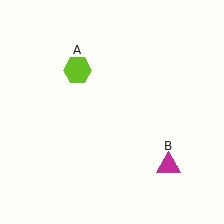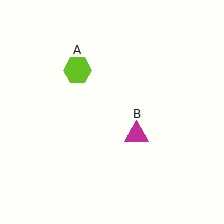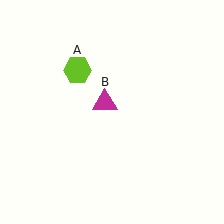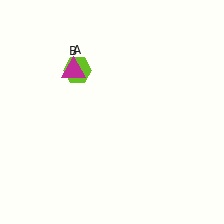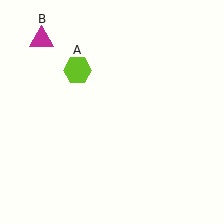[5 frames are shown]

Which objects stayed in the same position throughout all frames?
Lime hexagon (object A) remained stationary.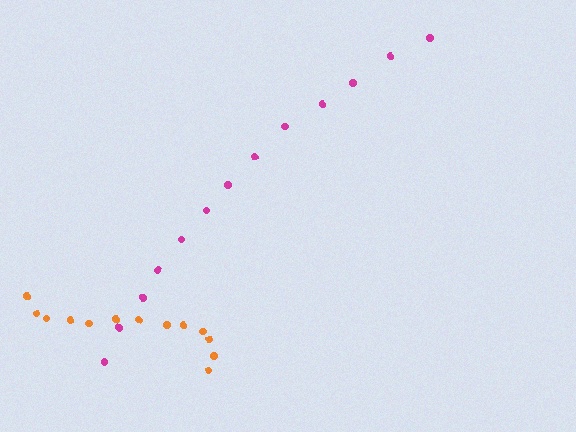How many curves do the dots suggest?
There are 2 distinct paths.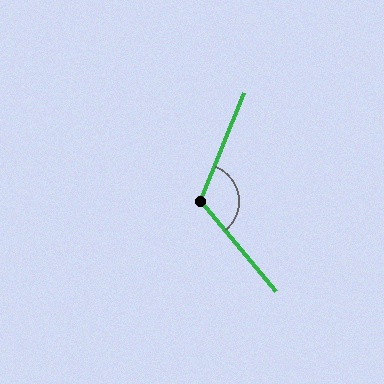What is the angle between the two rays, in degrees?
Approximately 118 degrees.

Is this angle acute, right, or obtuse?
It is obtuse.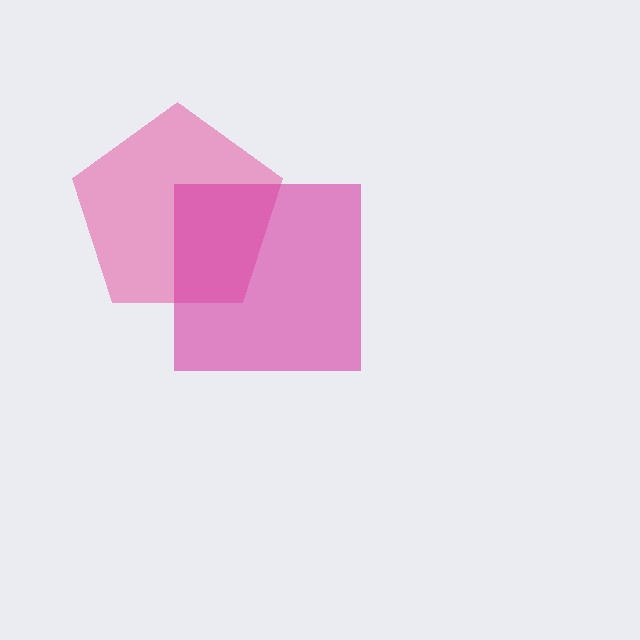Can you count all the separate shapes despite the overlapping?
Yes, there are 2 separate shapes.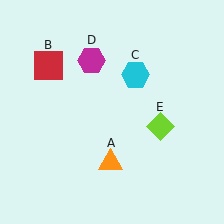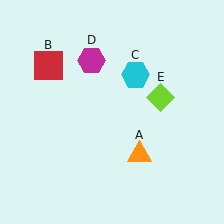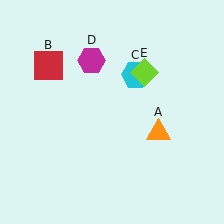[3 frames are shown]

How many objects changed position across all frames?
2 objects changed position: orange triangle (object A), lime diamond (object E).